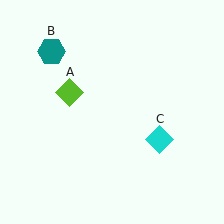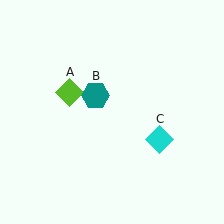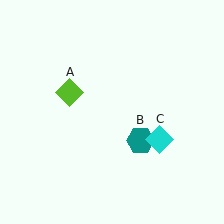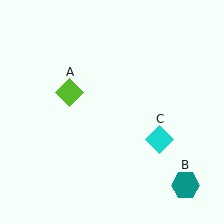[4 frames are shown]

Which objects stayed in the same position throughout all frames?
Lime diamond (object A) and cyan diamond (object C) remained stationary.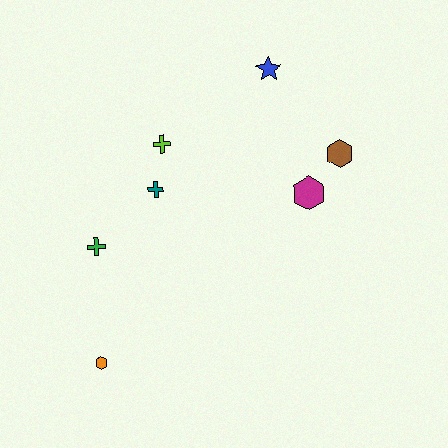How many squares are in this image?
There are no squares.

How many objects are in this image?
There are 7 objects.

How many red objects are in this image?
There are no red objects.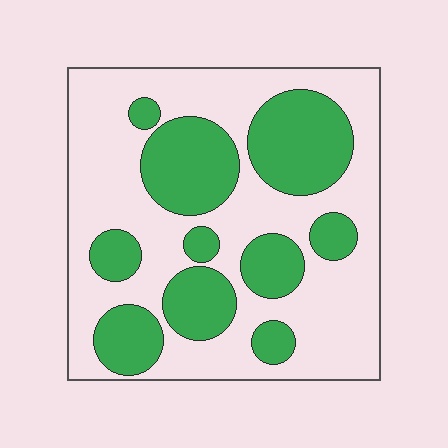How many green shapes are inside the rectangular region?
10.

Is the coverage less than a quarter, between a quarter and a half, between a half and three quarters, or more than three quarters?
Between a quarter and a half.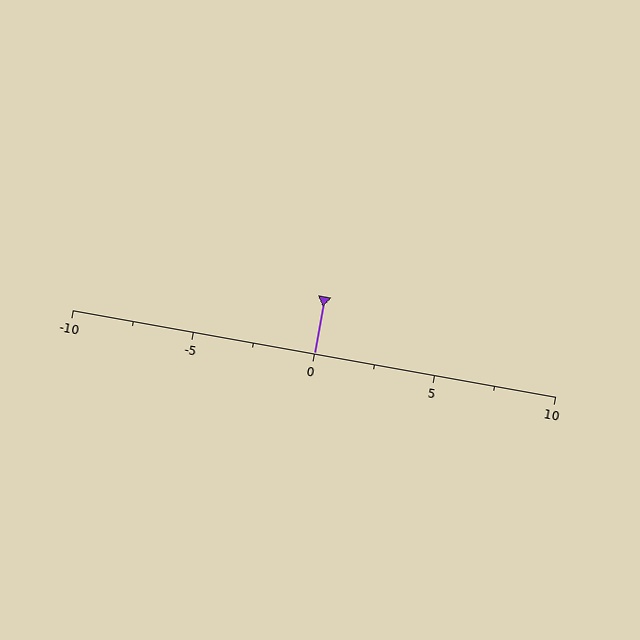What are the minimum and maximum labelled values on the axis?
The axis runs from -10 to 10.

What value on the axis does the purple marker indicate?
The marker indicates approximately 0.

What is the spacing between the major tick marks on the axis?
The major ticks are spaced 5 apart.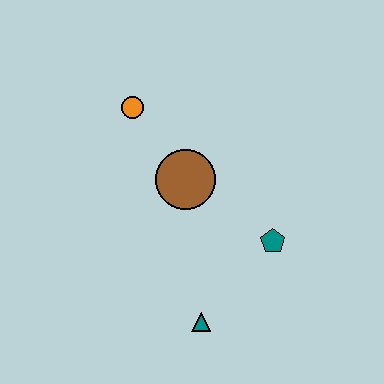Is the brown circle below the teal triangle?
No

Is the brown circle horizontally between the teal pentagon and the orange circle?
Yes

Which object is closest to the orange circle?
The brown circle is closest to the orange circle.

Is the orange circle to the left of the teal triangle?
Yes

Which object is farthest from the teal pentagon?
The orange circle is farthest from the teal pentagon.